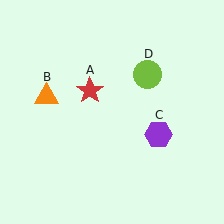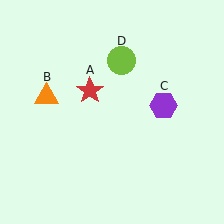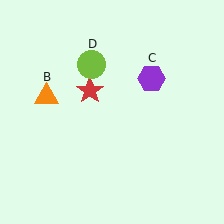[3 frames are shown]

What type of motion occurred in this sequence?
The purple hexagon (object C), lime circle (object D) rotated counterclockwise around the center of the scene.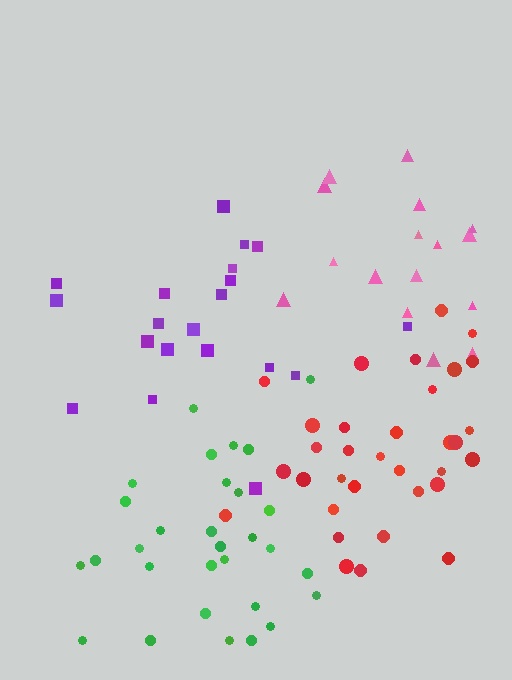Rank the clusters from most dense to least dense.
red, green, purple, pink.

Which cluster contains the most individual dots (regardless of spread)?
Red (33).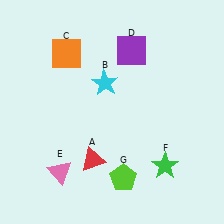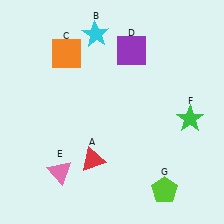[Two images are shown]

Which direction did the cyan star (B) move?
The cyan star (B) moved up.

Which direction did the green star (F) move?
The green star (F) moved up.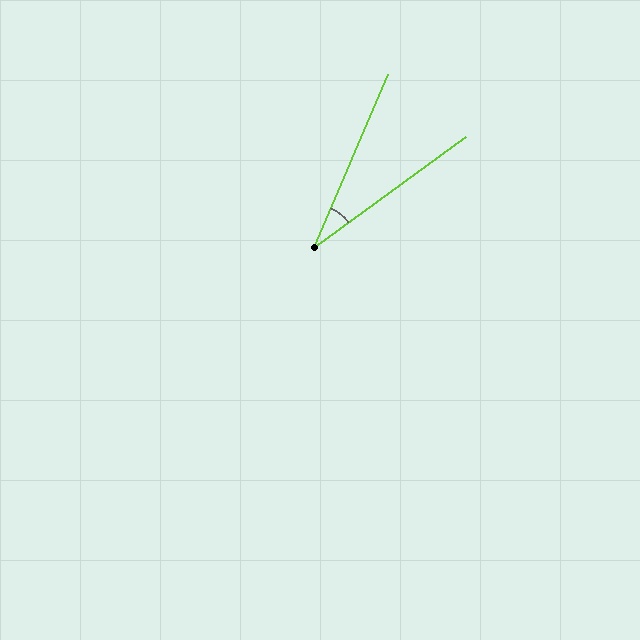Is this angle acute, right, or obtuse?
It is acute.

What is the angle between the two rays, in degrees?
Approximately 31 degrees.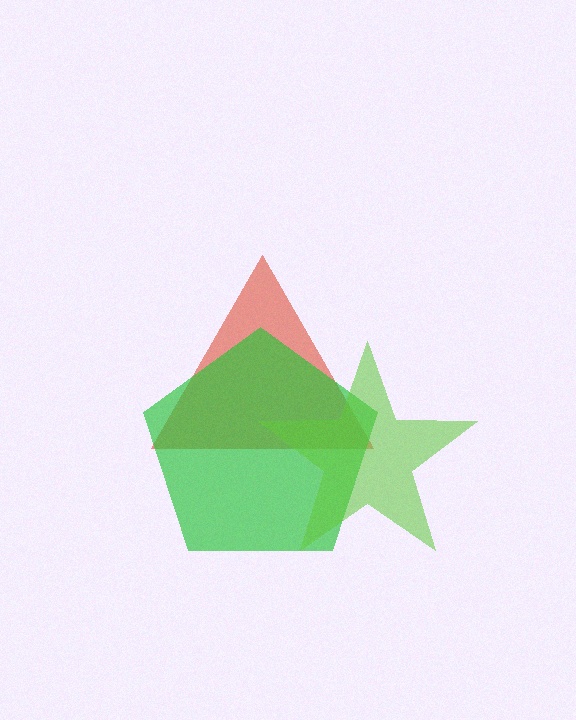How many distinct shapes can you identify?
There are 3 distinct shapes: a red triangle, a green pentagon, a lime star.